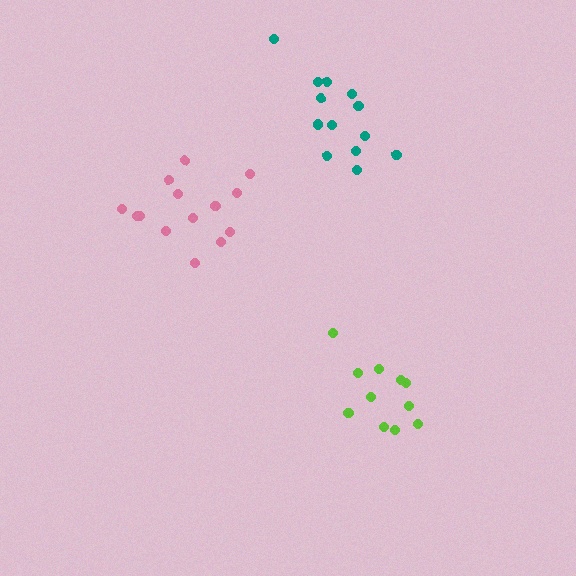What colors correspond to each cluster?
The clusters are colored: pink, teal, lime.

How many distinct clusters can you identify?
There are 3 distinct clusters.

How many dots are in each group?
Group 1: 14 dots, Group 2: 13 dots, Group 3: 11 dots (38 total).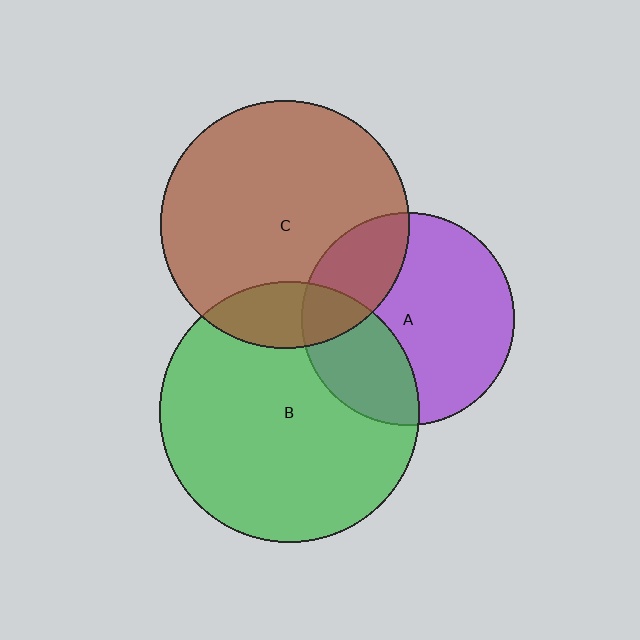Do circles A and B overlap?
Yes.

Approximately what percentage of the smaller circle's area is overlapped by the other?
Approximately 30%.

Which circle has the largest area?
Circle B (green).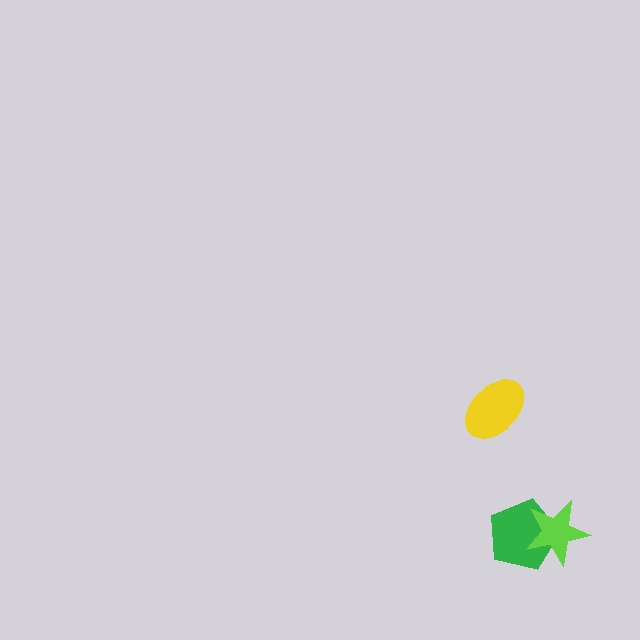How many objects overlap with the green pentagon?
1 object overlaps with the green pentagon.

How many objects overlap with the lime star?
1 object overlaps with the lime star.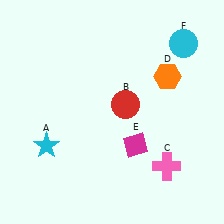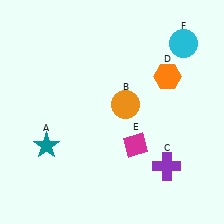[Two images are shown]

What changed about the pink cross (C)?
In Image 1, C is pink. In Image 2, it changed to purple.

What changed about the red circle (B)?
In Image 1, B is red. In Image 2, it changed to orange.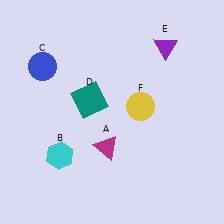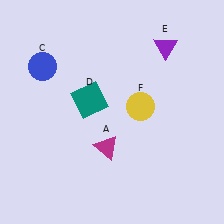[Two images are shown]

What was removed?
The cyan hexagon (B) was removed in Image 2.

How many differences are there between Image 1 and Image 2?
There is 1 difference between the two images.